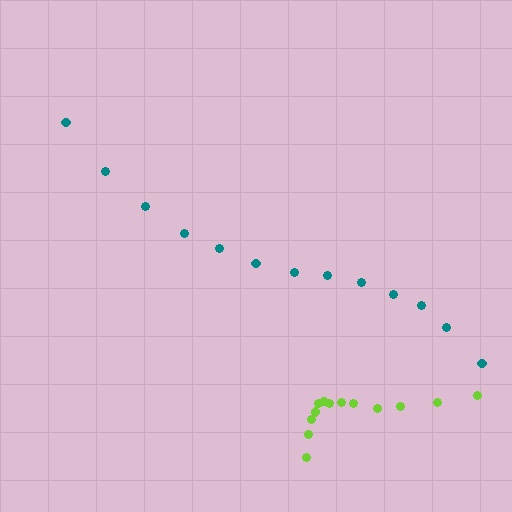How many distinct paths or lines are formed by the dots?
There are 2 distinct paths.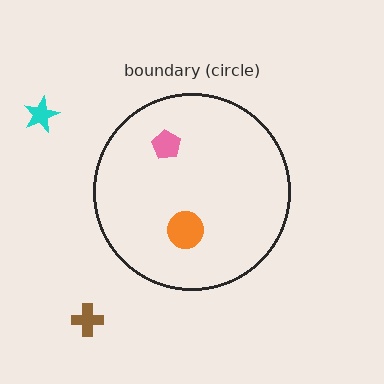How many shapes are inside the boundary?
2 inside, 2 outside.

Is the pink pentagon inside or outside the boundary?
Inside.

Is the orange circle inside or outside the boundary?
Inside.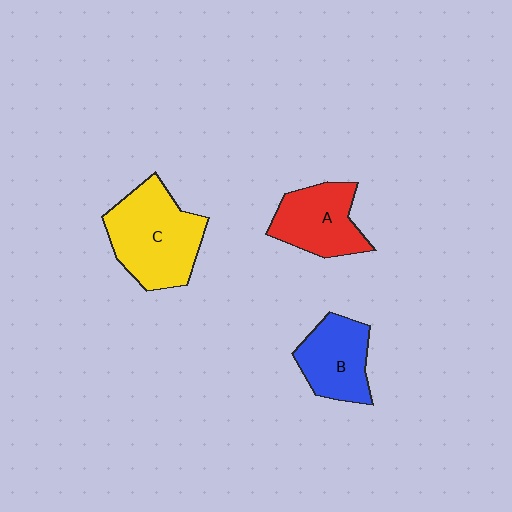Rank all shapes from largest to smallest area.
From largest to smallest: C (yellow), A (red), B (blue).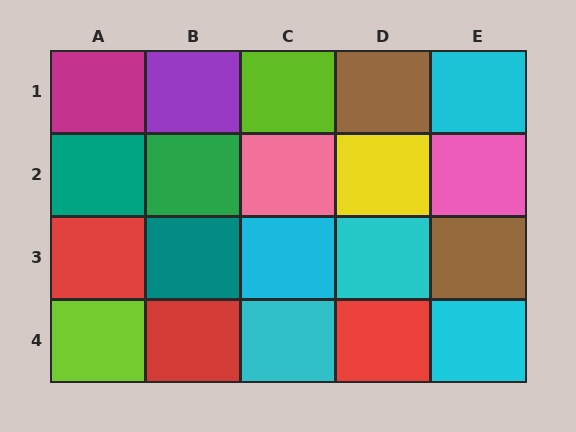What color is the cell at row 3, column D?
Cyan.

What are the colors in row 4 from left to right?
Lime, red, cyan, red, cyan.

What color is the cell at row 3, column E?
Brown.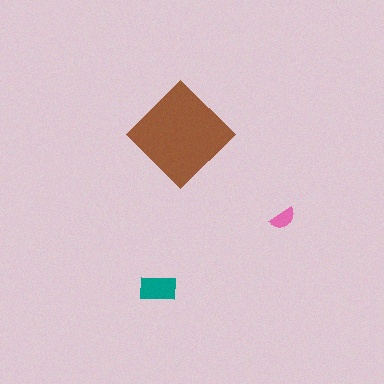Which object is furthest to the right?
The pink semicircle is rightmost.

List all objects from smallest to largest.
The pink semicircle, the teal rectangle, the brown diamond.